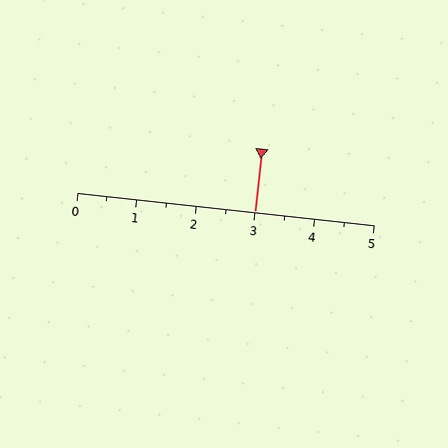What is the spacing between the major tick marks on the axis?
The major ticks are spaced 1 apart.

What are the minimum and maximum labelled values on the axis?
The axis runs from 0 to 5.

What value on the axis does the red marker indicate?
The marker indicates approximately 3.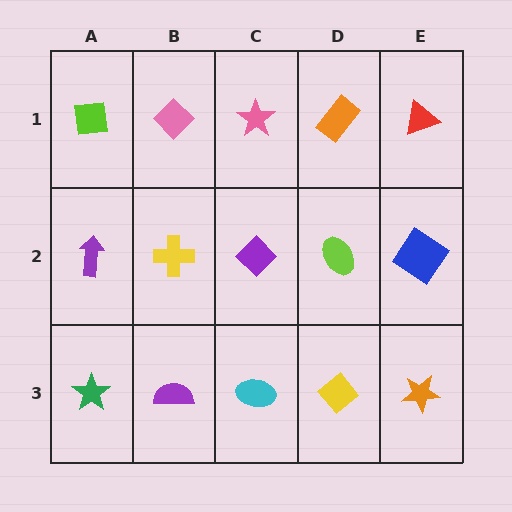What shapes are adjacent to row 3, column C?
A purple diamond (row 2, column C), a purple semicircle (row 3, column B), a yellow diamond (row 3, column D).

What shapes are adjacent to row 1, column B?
A yellow cross (row 2, column B), a lime square (row 1, column A), a pink star (row 1, column C).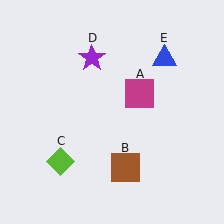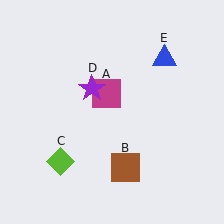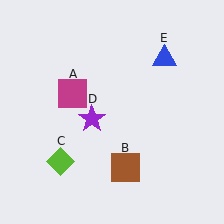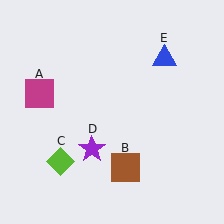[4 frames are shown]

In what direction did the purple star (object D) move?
The purple star (object D) moved down.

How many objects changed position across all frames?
2 objects changed position: magenta square (object A), purple star (object D).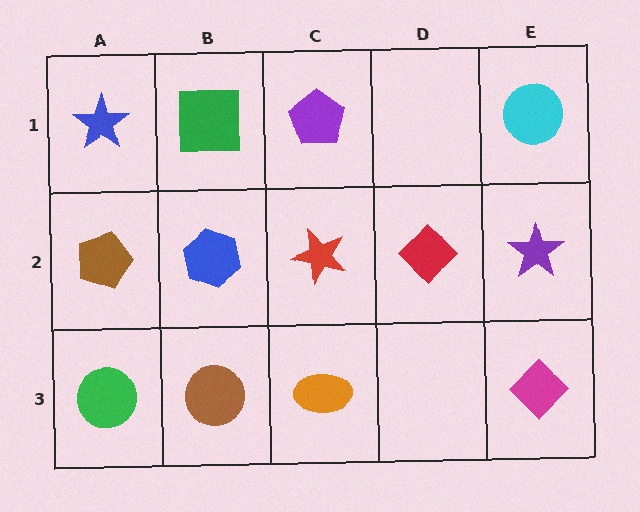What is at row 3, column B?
A brown circle.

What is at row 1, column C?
A purple pentagon.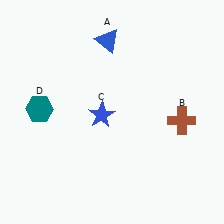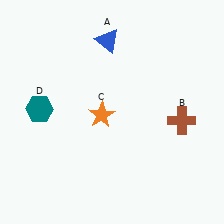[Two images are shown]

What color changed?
The star (C) changed from blue in Image 1 to orange in Image 2.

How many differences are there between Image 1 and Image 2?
There is 1 difference between the two images.